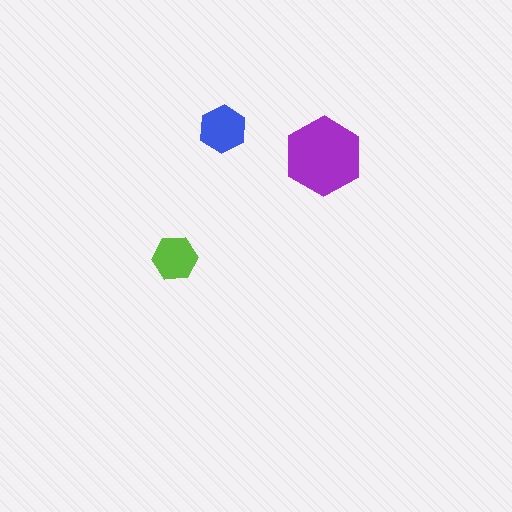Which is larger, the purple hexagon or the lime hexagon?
The purple one.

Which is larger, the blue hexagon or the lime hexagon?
The blue one.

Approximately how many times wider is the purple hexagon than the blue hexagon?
About 1.5 times wider.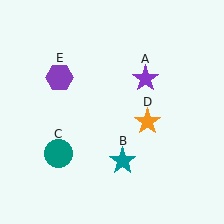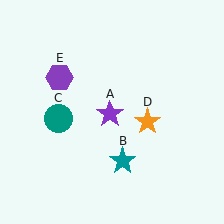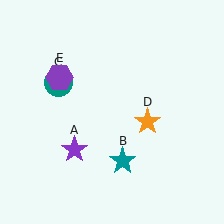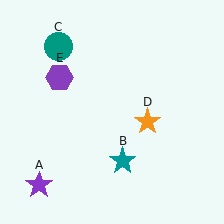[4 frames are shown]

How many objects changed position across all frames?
2 objects changed position: purple star (object A), teal circle (object C).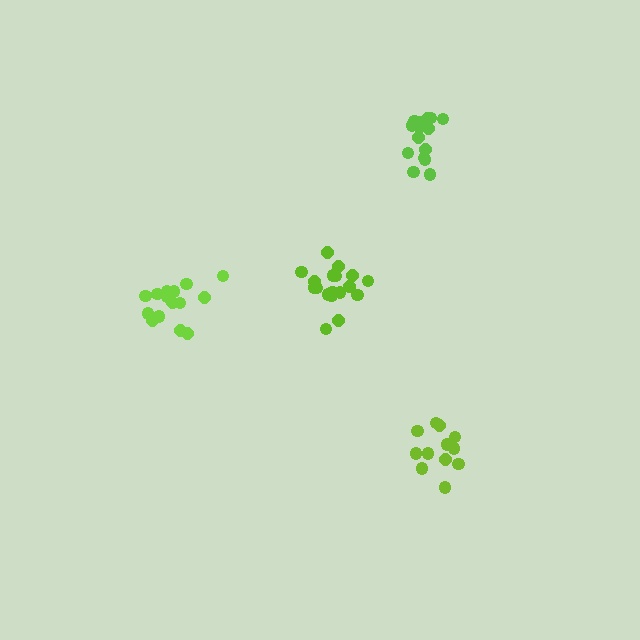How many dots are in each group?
Group 1: 15 dots, Group 2: 12 dots, Group 3: 18 dots, Group 4: 15 dots (60 total).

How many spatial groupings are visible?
There are 4 spatial groupings.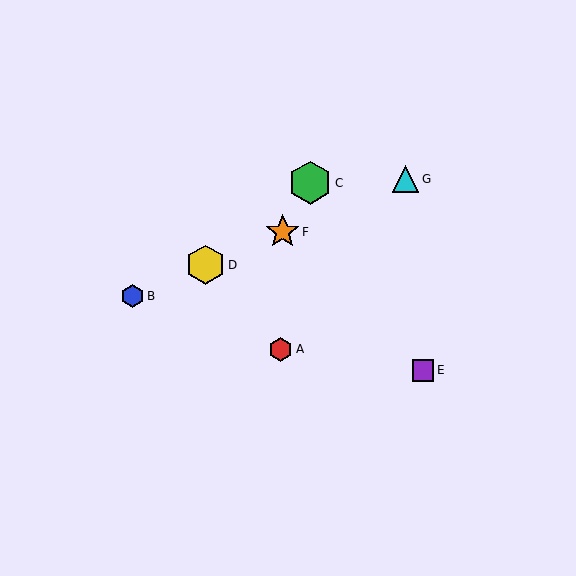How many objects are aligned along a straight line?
4 objects (B, D, F, G) are aligned along a straight line.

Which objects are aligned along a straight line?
Objects B, D, F, G are aligned along a straight line.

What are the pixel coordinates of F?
Object F is at (283, 232).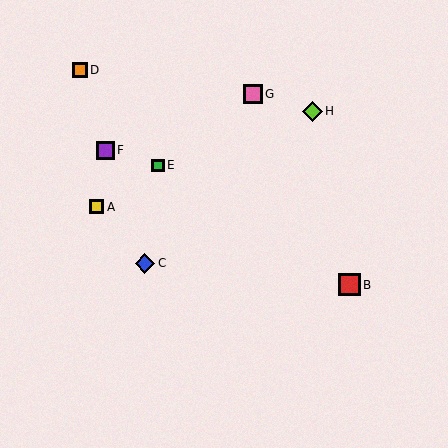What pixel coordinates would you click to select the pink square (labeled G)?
Click at (253, 94) to select the pink square G.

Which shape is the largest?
The red square (labeled B) is the largest.